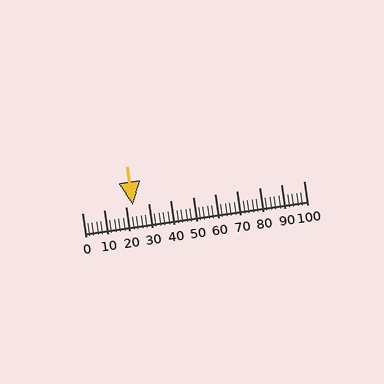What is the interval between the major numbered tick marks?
The major tick marks are spaced 10 units apart.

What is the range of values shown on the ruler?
The ruler shows values from 0 to 100.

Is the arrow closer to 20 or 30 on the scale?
The arrow is closer to 20.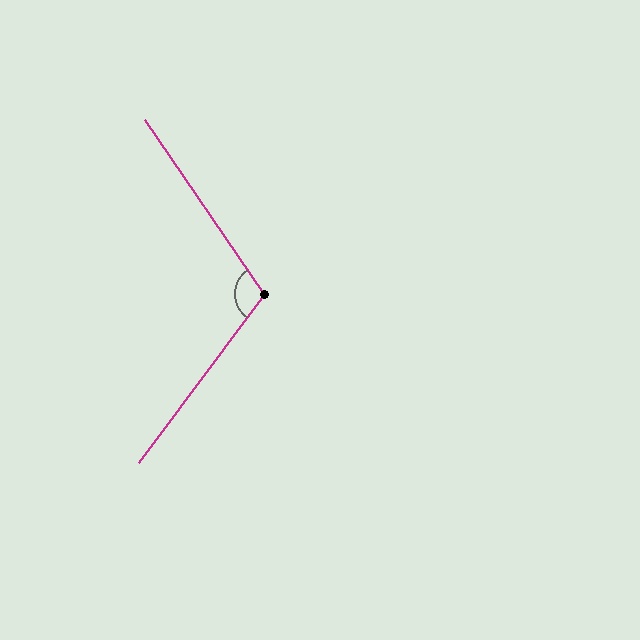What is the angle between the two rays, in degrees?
Approximately 109 degrees.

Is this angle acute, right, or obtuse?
It is obtuse.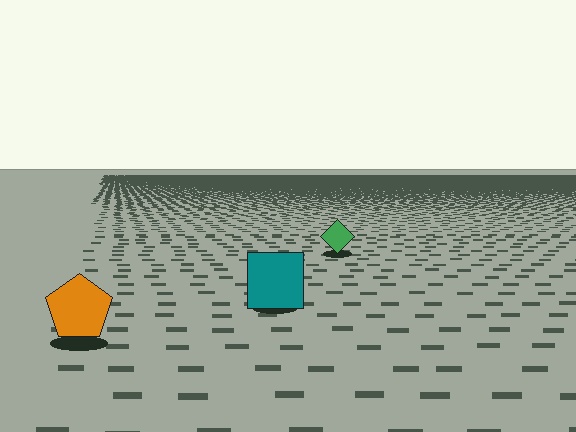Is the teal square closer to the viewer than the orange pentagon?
No. The orange pentagon is closer — you can tell from the texture gradient: the ground texture is coarser near it.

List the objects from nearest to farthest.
From nearest to farthest: the orange pentagon, the teal square, the green diamond.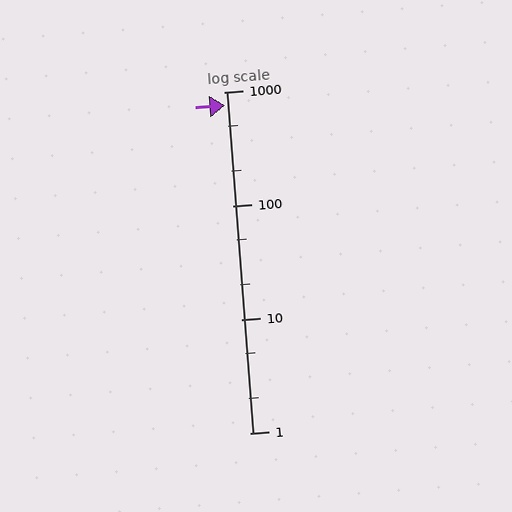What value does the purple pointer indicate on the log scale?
The pointer indicates approximately 760.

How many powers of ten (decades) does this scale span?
The scale spans 3 decades, from 1 to 1000.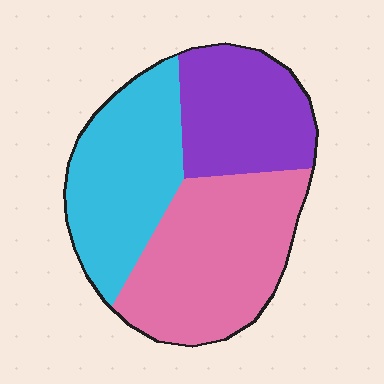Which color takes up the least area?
Purple, at roughly 25%.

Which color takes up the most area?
Pink, at roughly 40%.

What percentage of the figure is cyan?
Cyan covers roughly 35% of the figure.